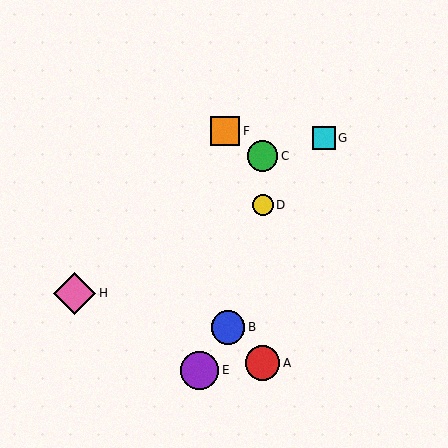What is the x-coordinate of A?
Object A is at x≈263.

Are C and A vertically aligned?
Yes, both are at x≈263.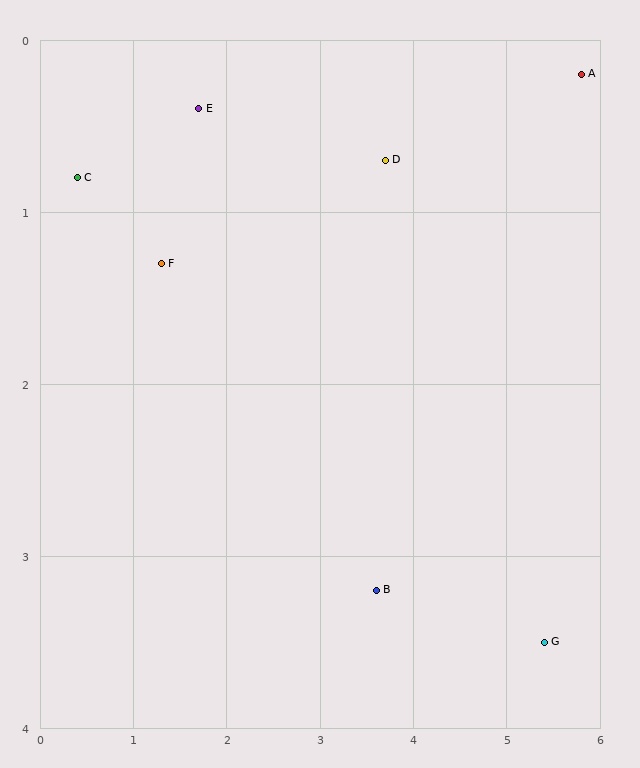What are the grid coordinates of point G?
Point G is at approximately (5.4, 3.5).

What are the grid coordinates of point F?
Point F is at approximately (1.3, 1.3).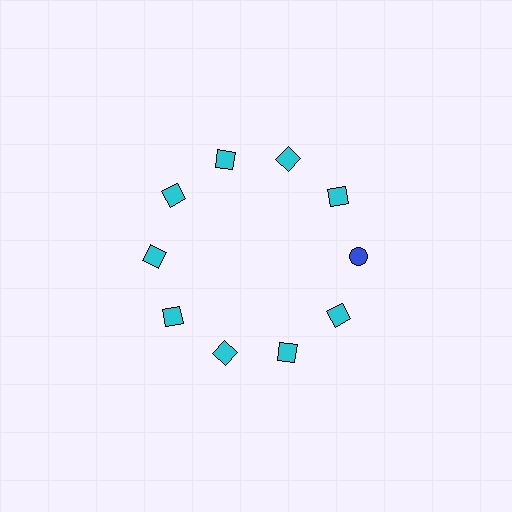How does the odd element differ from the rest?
It differs in both color (blue instead of cyan) and shape (circle instead of square).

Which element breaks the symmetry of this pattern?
The blue circle at roughly the 3 o'clock position breaks the symmetry. All other shapes are cyan squares.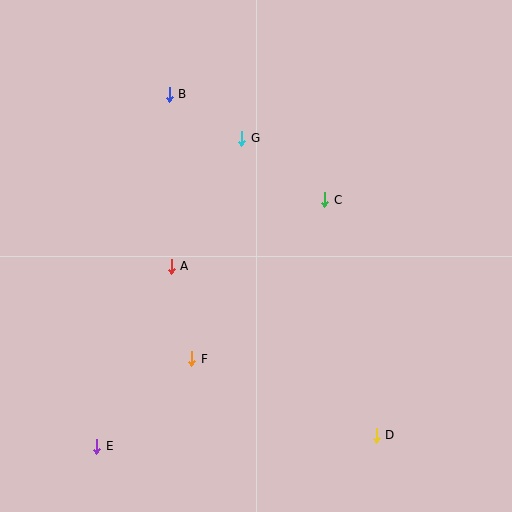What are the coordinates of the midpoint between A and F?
The midpoint between A and F is at (182, 312).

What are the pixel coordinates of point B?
Point B is at (169, 94).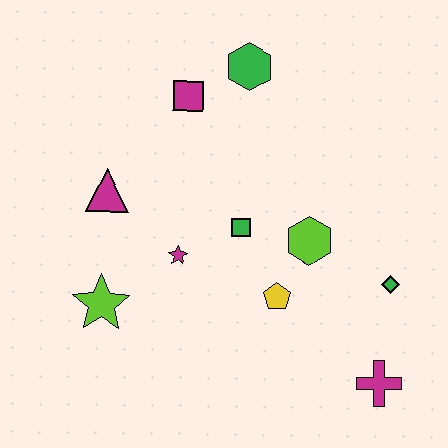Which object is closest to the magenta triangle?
The magenta star is closest to the magenta triangle.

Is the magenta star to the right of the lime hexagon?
No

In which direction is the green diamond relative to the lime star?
The green diamond is to the right of the lime star.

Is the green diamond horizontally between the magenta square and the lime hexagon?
No